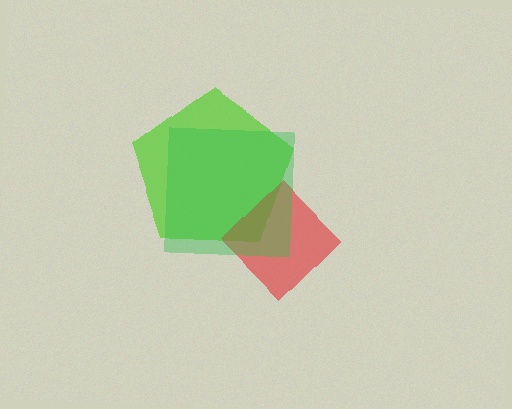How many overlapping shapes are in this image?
There are 3 overlapping shapes in the image.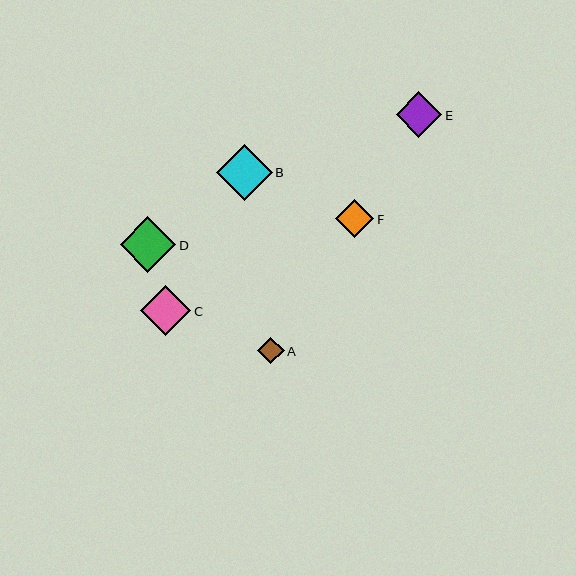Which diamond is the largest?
Diamond D is the largest with a size of approximately 56 pixels.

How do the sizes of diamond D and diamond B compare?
Diamond D and diamond B are approximately the same size.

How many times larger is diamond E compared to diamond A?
Diamond E is approximately 1.7 times the size of diamond A.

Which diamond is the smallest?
Diamond A is the smallest with a size of approximately 26 pixels.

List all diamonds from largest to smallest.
From largest to smallest: D, B, C, E, F, A.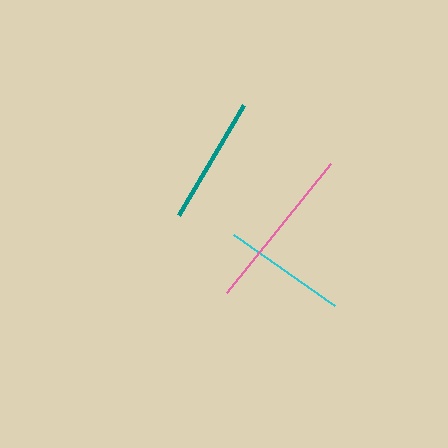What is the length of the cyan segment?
The cyan segment is approximately 124 pixels long.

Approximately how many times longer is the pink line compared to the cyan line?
The pink line is approximately 1.3 times the length of the cyan line.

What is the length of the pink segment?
The pink segment is approximately 166 pixels long.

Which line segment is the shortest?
The cyan line is the shortest at approximately 124 pixels.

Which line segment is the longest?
The pink line is the longest at approximately 166 pixels.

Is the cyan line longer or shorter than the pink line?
The pink line is longer than the cyan line.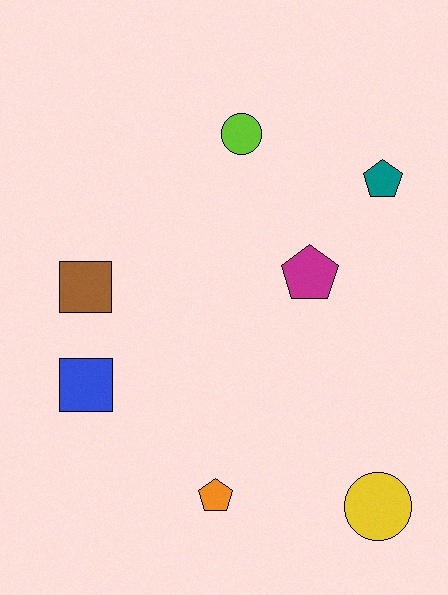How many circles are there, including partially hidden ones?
There are 2 circles.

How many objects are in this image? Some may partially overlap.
There are 7 objects.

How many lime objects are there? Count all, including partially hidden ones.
There is 1 lime object.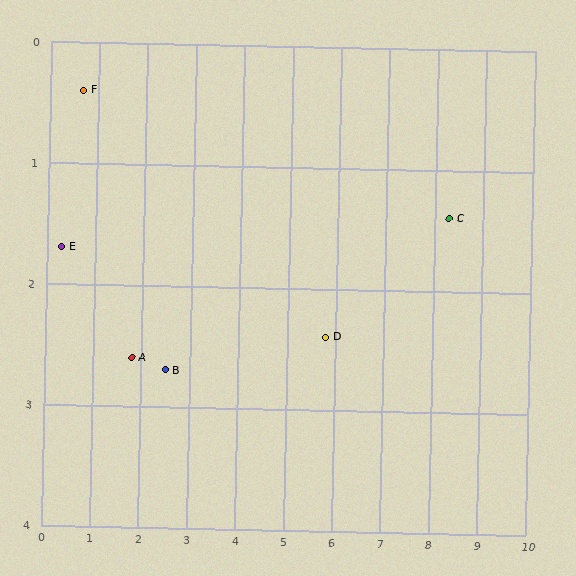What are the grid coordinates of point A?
Point A is at approximately (1.8, 2.6).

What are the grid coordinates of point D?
Point D is at approximately (5.8, 2.4).